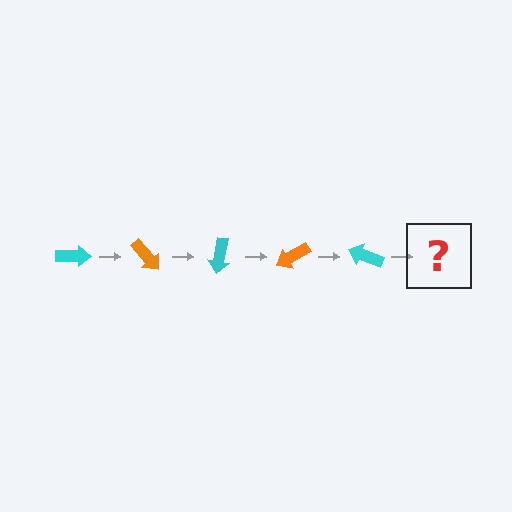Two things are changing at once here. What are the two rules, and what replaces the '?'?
The two rules are that it rotates 50 degrees each step and the color cycles through cyan and orange. The '?' should be an orange arrow, rotated 250 degrees from the start.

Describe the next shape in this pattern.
It should be an orange arrow, rotated 250 degrees from the start.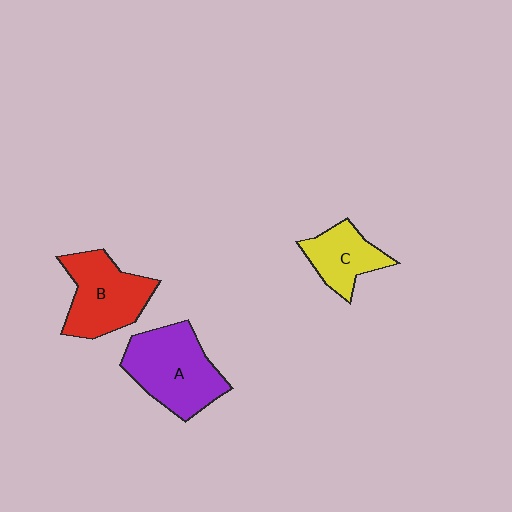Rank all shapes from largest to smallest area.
From largest to smallest: A (purple), B (red), C (yellow).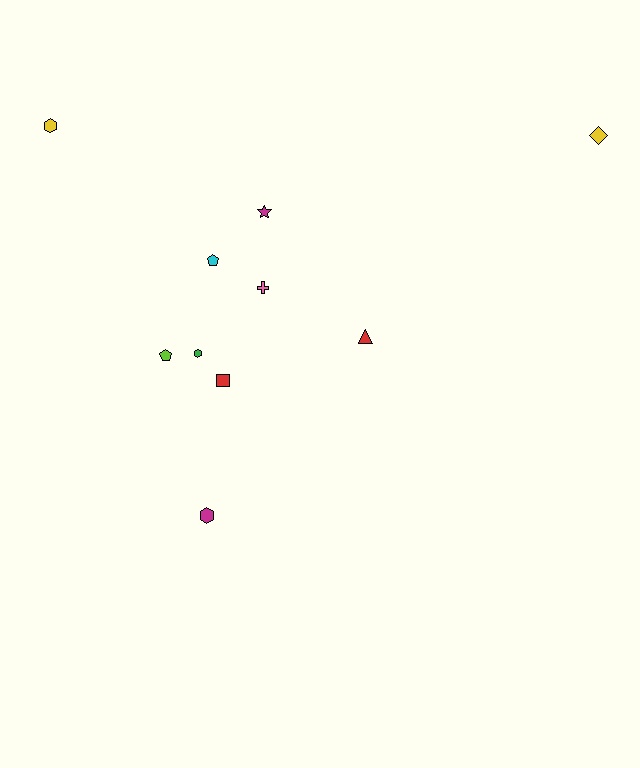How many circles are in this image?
There are no circles.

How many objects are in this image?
There are 10 objects.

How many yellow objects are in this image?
There are 2 yellow objects.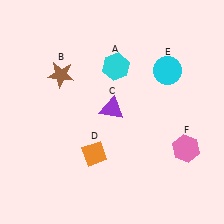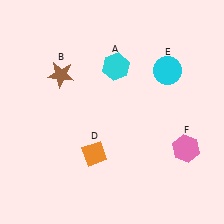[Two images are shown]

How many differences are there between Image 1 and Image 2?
There is 1 difference between the two images.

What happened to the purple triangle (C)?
The purple triangle (C) was removed in Image 2. It was in the top-left area of Image 1.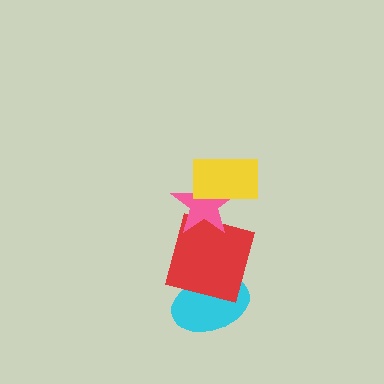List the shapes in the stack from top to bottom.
From top to bottom: the yellow rectangle, the pink star, the red square, the cyan ellipse.